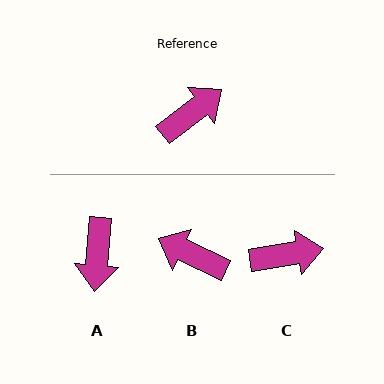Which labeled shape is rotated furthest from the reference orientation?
A, about 132 degrees away.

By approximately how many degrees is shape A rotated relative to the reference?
Approximately 132 degrees clockwise.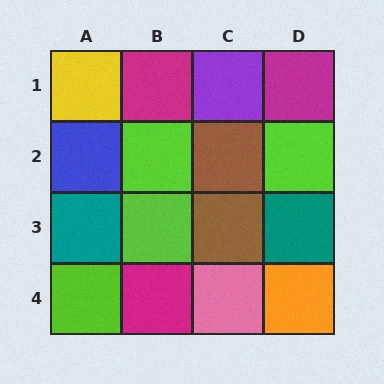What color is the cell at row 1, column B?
Magenta.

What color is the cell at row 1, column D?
Magenta.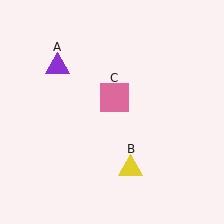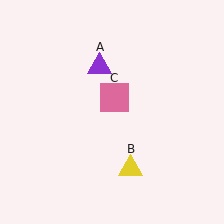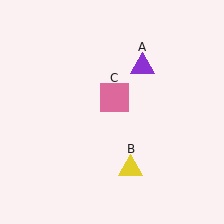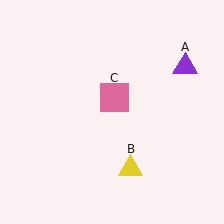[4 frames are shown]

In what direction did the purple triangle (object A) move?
The purple triangle (object A) moved right.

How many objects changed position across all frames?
1 object changed position: purple triangle (object A).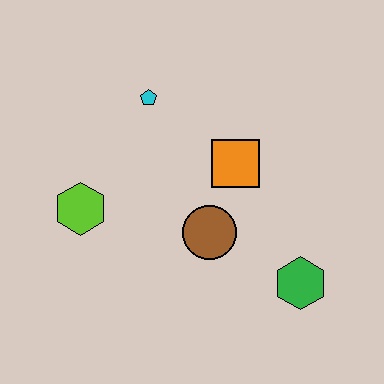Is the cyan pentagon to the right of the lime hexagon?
Yes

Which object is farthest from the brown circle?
The cyan pentagon is farthest from the brown circle.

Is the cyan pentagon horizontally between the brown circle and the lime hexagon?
Yes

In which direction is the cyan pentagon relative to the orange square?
The cyan pentagon is to the left of the orange square.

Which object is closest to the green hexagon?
The brown circle is closest to the green hexagon.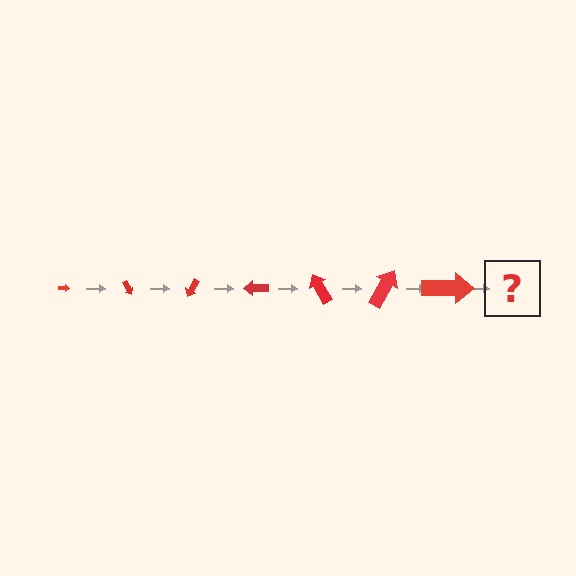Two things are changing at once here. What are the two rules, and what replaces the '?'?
The two rules are that the arrow grows larger each step and it rotates 60 degrees each step. The '?' should be an arrow, larger than the previous one and rotated 420 degrees from the start.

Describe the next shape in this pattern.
It should be an arrow, larger than the previous one and rotated 420 degrees from the start.